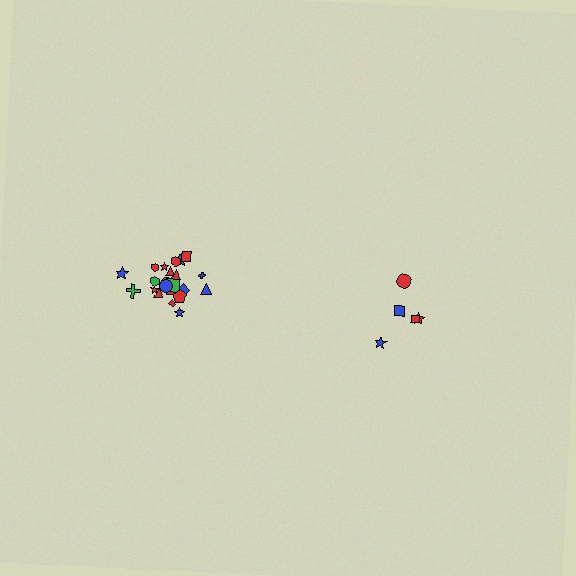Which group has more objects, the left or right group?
The left group.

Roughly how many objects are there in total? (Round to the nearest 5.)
Roughly 25 objects in total.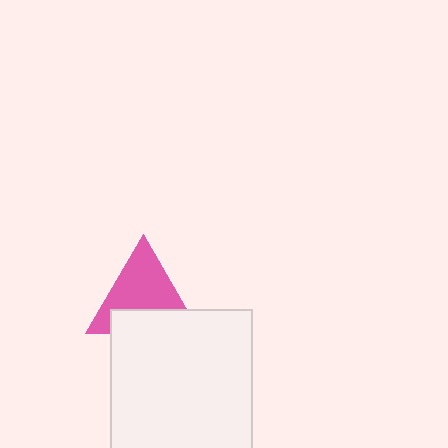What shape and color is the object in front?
The object in front is a white square.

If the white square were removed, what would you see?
You would see the complete pink triangle.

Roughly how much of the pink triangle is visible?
About half of it is visible (roughly 65%).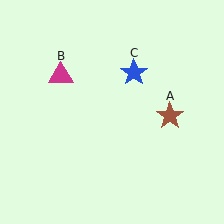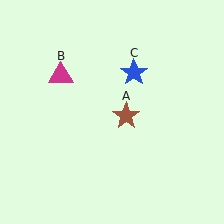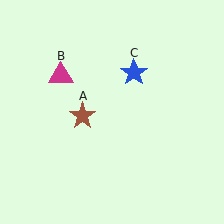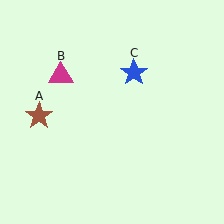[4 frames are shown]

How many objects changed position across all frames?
1 object changed position: brown star (object A).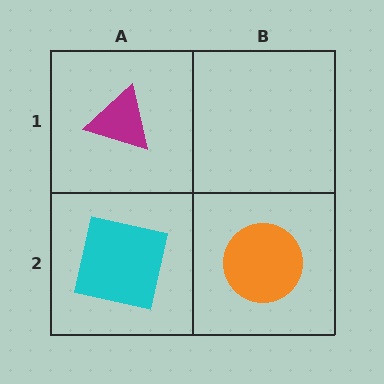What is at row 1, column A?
A magenta triangle.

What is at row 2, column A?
A cyan square.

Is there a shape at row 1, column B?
No, that cell is empty.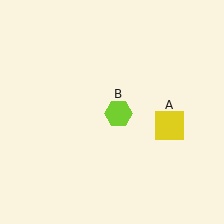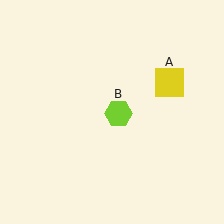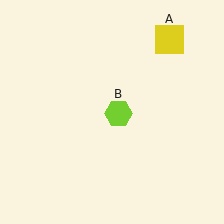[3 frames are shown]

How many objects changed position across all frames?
1 object changed position: yellow square (object A).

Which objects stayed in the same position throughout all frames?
Lime hexagon (object B) remained stationary.